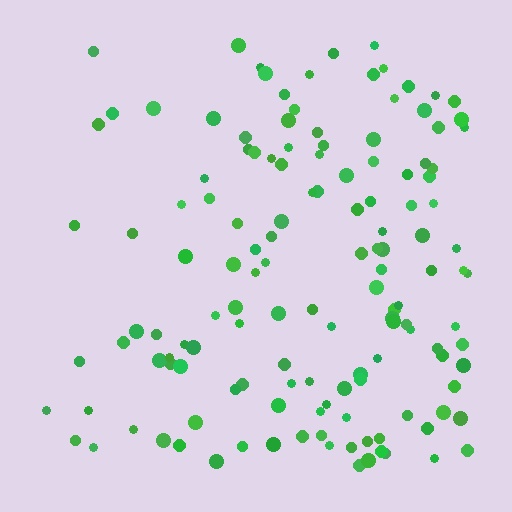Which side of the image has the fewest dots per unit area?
The left.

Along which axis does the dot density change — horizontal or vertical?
Horizontal.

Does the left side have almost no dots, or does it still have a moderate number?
Still a moderate number, just noticeably fewer than the right.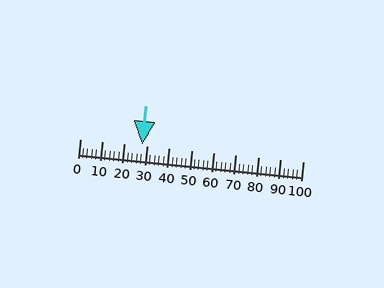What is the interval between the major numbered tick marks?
The major tick marks are spaced 10 units apart.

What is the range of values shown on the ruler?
The ruler shows values from 0 to 100.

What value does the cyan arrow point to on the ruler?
The cyan arrow points to approximately 28.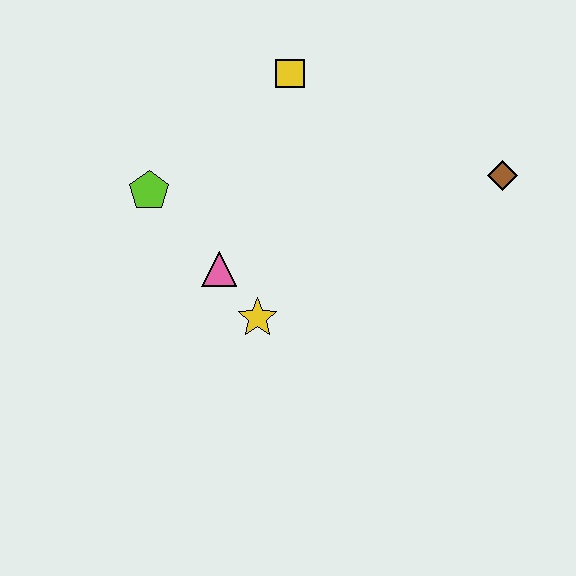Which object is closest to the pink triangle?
The yellow star is closest to the pink triangle.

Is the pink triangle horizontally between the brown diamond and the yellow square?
No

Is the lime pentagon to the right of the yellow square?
No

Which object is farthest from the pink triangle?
The brown diamond is farthest from the pink triangle.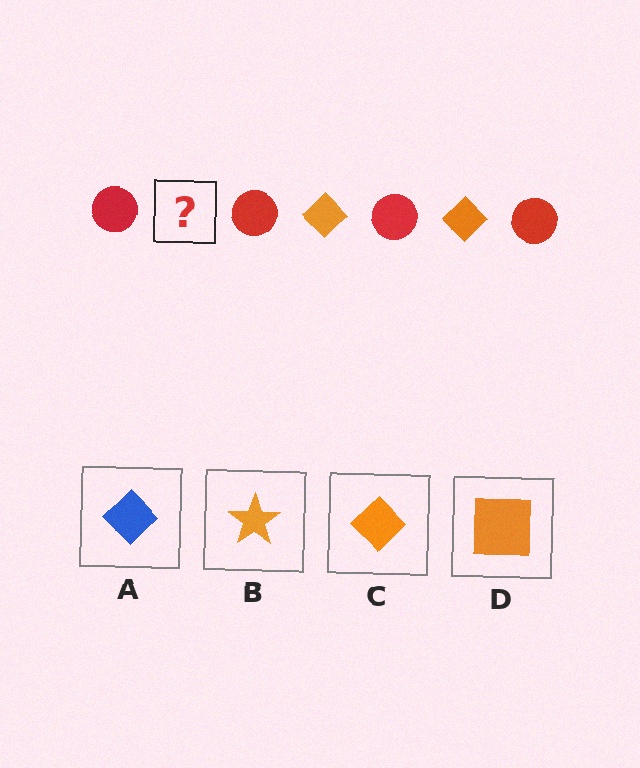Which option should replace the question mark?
Option C.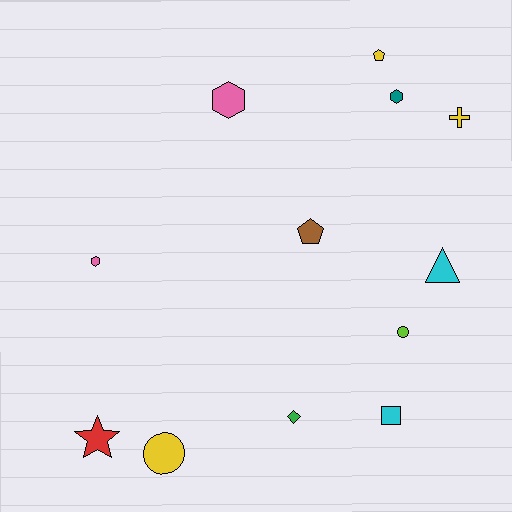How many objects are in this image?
There are 12 objects.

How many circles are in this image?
There are 2 circles.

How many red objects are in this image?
There is 1 red object.